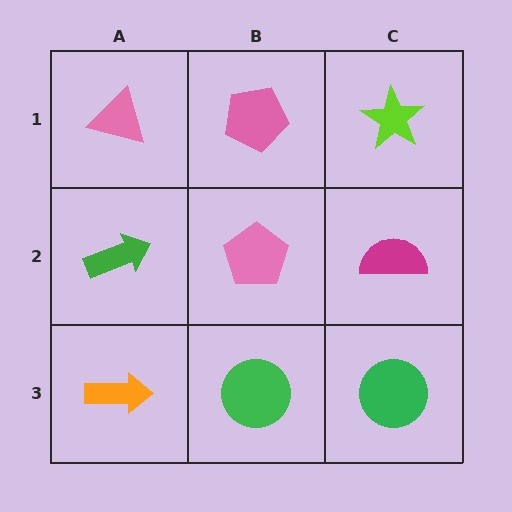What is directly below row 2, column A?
An orange arrow.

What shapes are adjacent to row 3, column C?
A magenta semicircle (row 2, column C), a green circle (row 3, column B).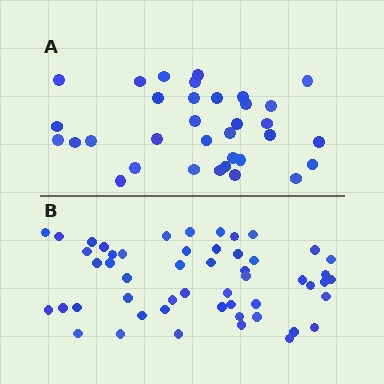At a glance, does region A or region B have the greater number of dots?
Region B (the bottom region) has more dots.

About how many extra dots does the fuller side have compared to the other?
Region B has approximately 20 more dots than region A.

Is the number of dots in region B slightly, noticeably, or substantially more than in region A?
Region B has substantially more. The ratio is roughly 1.5 to 1.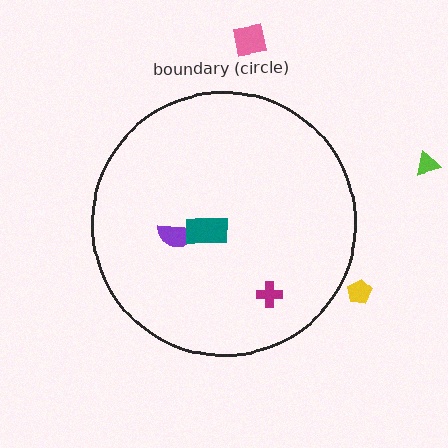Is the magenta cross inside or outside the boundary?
Inside.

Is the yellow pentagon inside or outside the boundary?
Outside.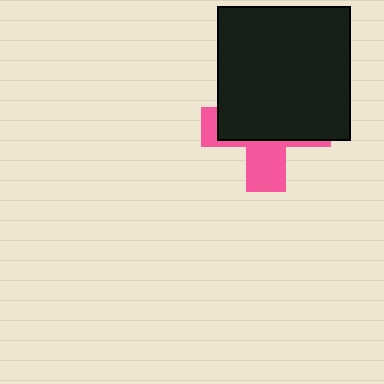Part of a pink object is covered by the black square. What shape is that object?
It is a cross.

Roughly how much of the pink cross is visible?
A small part of it is visible (roughly 35%).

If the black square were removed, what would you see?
You would see the complete pink cross.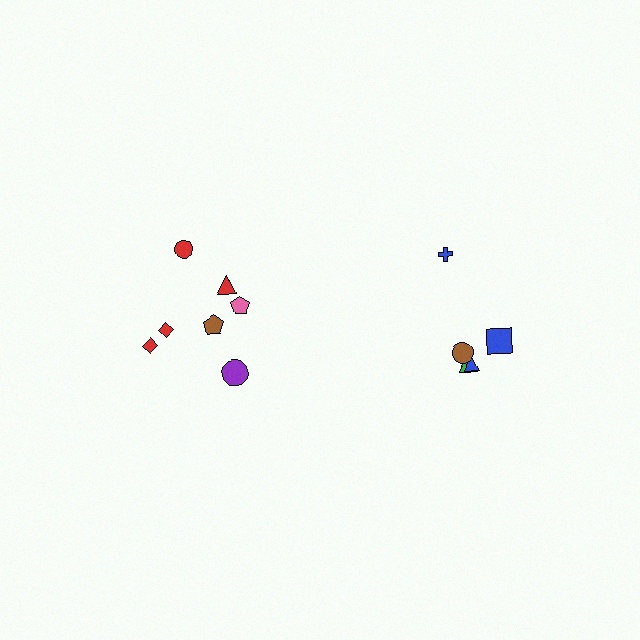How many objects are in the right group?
There are 5 objects.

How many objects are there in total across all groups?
There are 12 objects.